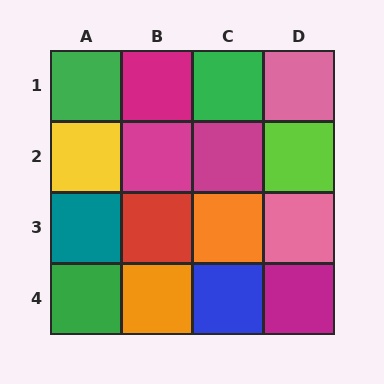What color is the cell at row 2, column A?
Yellow.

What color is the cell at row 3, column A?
Teal.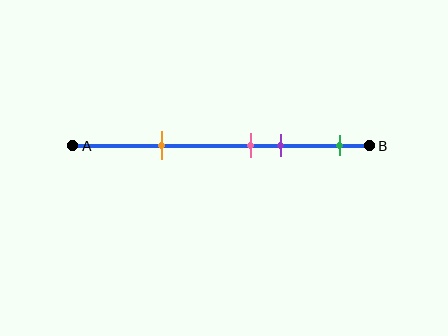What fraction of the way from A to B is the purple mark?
The purple mark is approximately 70% (0.7) of the way from A to B.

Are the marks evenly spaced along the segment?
No, the marks are not evenly spaced.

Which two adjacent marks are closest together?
The pink and purple marks are the closest adjacent pair.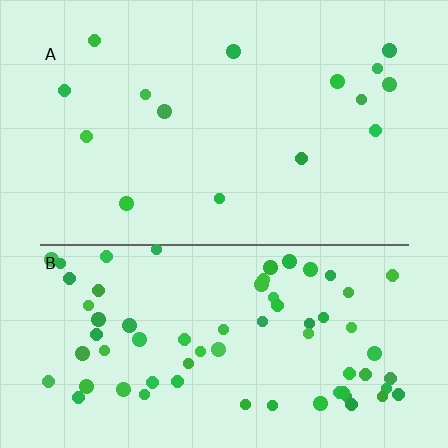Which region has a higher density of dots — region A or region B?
B (the bottom).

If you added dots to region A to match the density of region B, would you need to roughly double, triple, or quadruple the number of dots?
Approximately quadruple.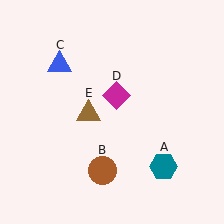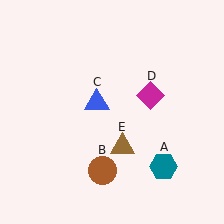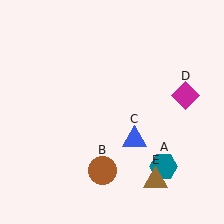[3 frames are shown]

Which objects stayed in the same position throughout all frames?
Teal hexagon (object A) and brown circle (object B) remained stationary.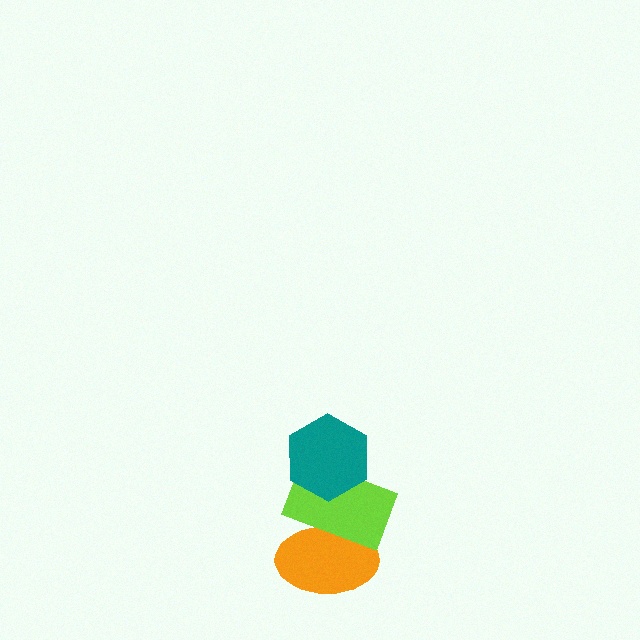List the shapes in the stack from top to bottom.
From top to bottom: the teal hexagon, the lime rectangle, the orange ellipse.